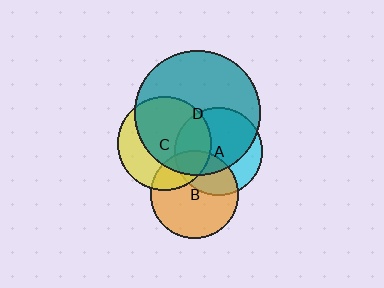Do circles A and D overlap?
Yes.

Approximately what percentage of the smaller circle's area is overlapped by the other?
Approximately 70%.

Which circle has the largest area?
Circle D (teal).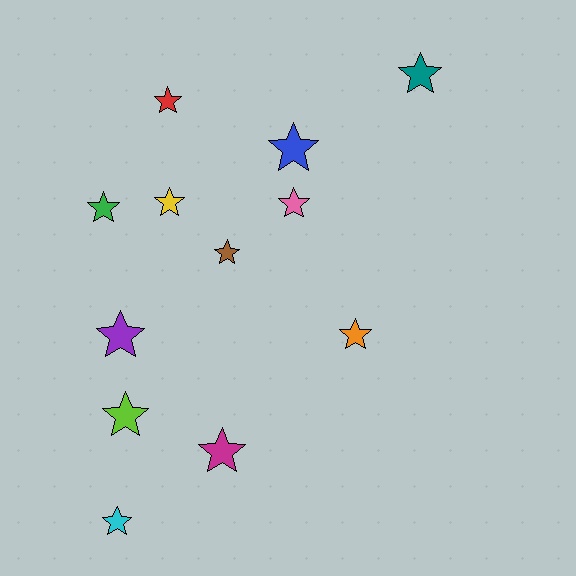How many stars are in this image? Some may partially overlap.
There are 12 stars.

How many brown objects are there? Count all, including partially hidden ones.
There is 1 brown object.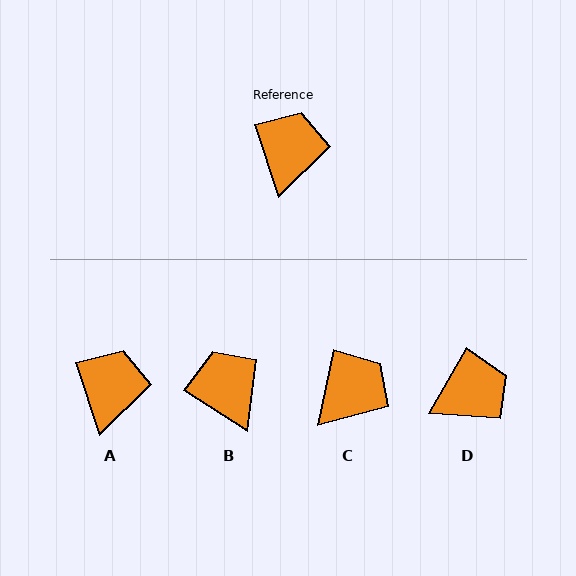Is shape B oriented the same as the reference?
No, it is off by about 39 degrees.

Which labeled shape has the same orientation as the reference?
A.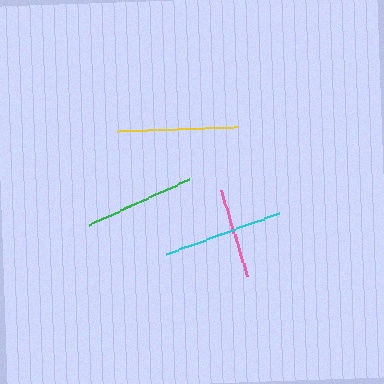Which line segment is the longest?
The cyan line is the longest at approximately 120 pixels.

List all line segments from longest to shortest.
From longest to shortest: cyan, yellow, green, pink.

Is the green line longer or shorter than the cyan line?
The cyan line is longer than the green line.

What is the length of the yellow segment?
The yellow segment is approximately 120 pixels long.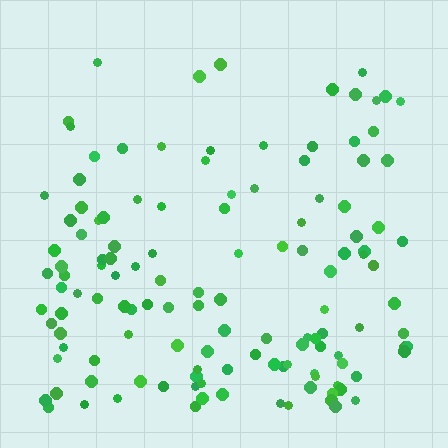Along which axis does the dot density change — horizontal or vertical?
Vertical.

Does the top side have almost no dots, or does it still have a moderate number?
Still a moderate number, just noticeably fewer than the bottom.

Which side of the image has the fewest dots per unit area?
The top.